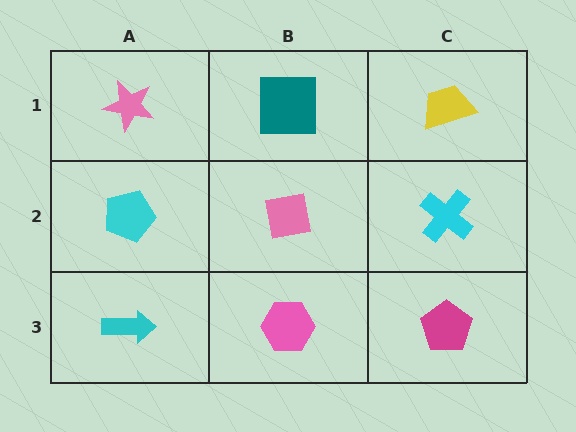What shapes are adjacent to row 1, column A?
A cyan pentagon (row 2, column A), a teal square (row 1, column B).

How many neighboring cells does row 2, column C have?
3.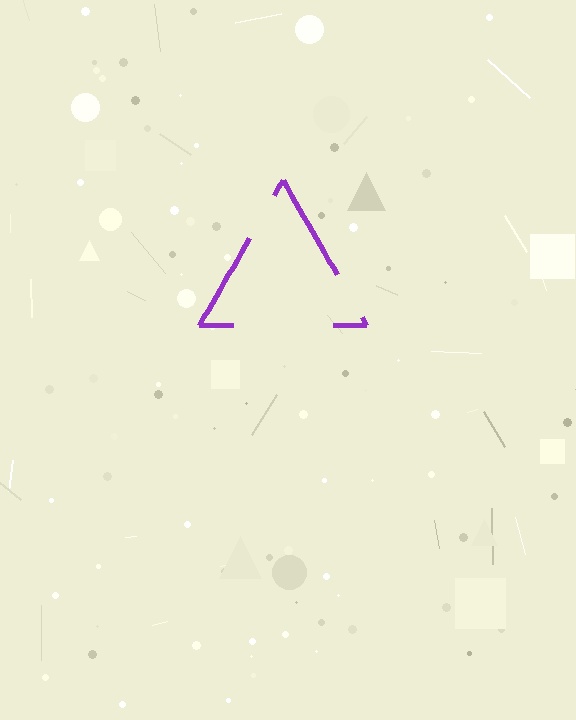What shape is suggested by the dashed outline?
The dashed outline suggests a triangle.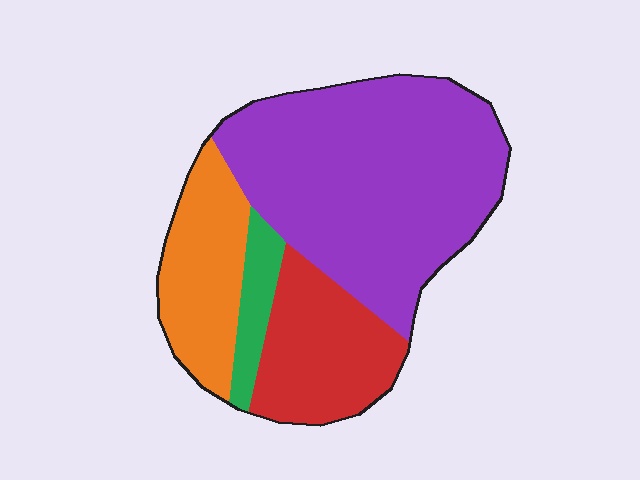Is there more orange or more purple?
Purple.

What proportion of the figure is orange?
Orange takes up about one fifth (1/5) of the figure.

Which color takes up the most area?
Purple, at roughly 55%.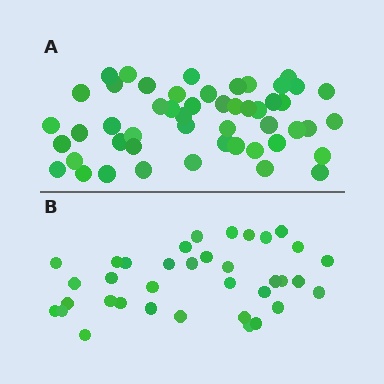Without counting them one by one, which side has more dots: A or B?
Region A (the top region) has more dots.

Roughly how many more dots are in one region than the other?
Region A has approximately 15 more dots than region B.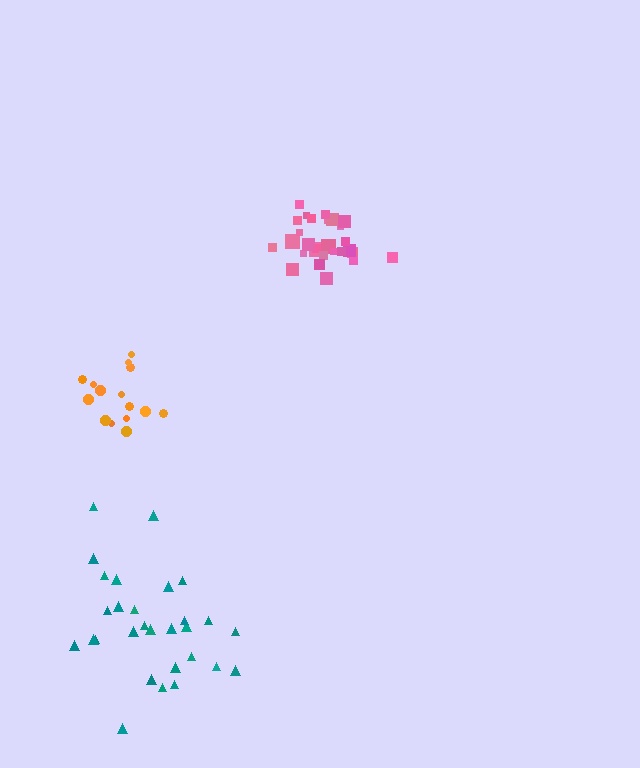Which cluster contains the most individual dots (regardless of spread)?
Teal (29).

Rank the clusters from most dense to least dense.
pink, orange, teal.